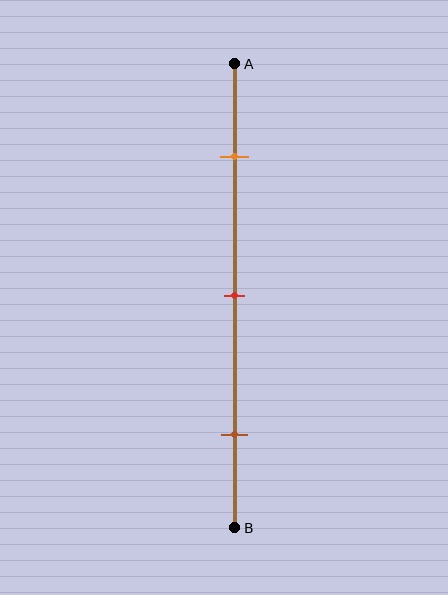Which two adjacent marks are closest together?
The orange and red marks are the closest adjacent pair.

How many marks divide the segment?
There are 3 marks dividing the segment.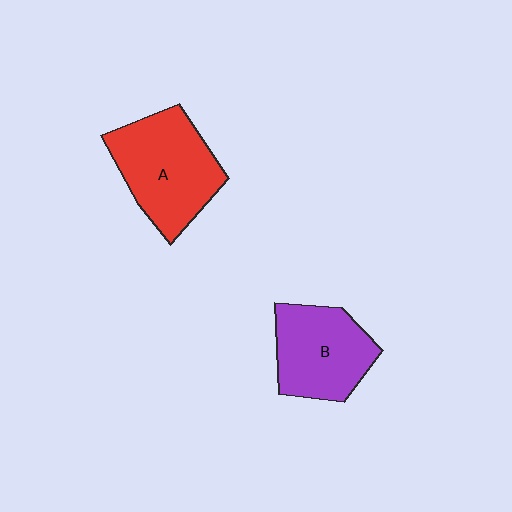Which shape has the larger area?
Shape A (red).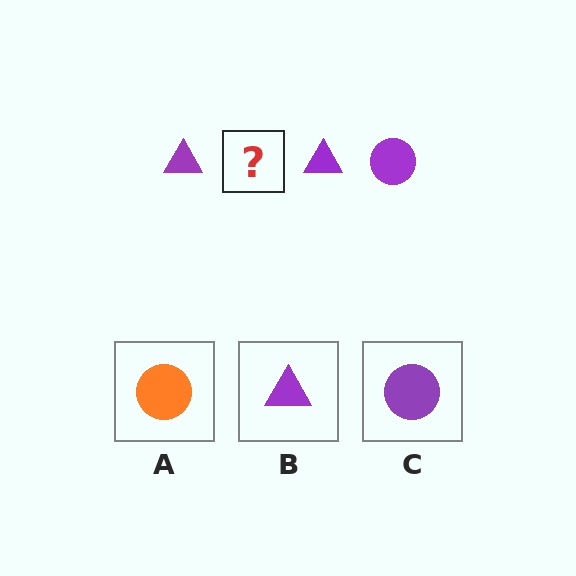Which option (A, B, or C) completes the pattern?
C.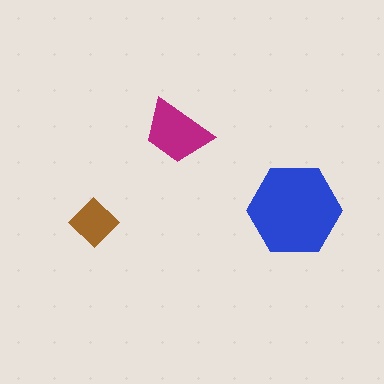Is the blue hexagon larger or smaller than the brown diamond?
Larger.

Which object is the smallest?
The brown diamond.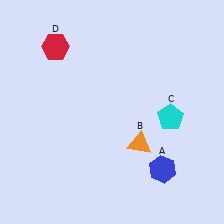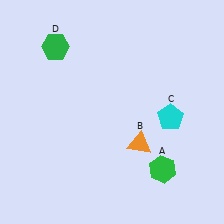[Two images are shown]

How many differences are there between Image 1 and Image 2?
There are 2 differences between the two images.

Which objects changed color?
A changed from blue to green. D changed from red to green.